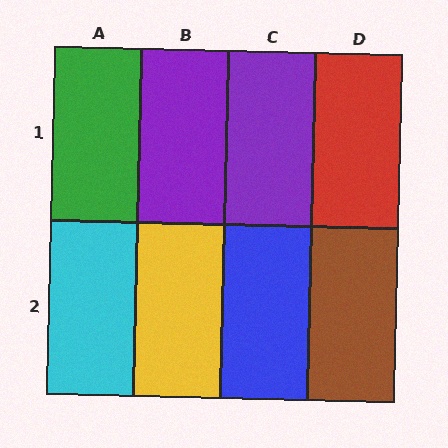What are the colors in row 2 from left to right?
Cyan, yellow, blue, brown.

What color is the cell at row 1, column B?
Purple.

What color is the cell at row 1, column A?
Green.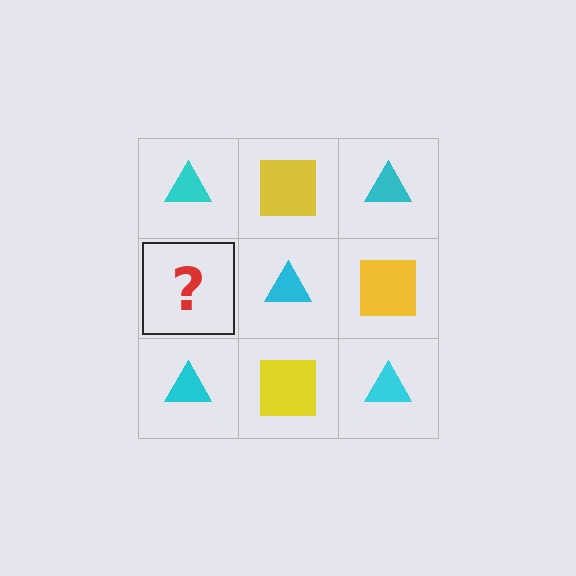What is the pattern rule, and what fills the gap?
The rule is that it alternates cyan triangle and yellow square in a checkerboard pattern. The gap should be filled with a yellow square.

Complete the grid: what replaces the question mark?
The question mark should be replaced with a yellow square.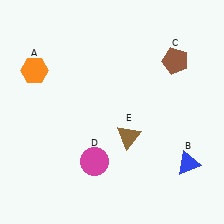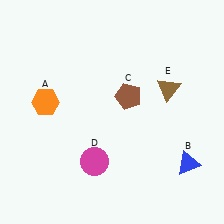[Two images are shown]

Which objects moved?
The objects that moved are: the orange hexagon (A), the brown pentagon (C), the brown triangle (E).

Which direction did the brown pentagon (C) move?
The brown pentagon (C) moved left.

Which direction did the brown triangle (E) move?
The brown triangle (E) moved up.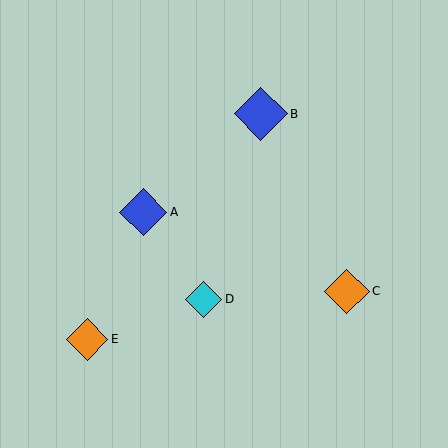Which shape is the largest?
The blue diamond (labeled B) is the largest.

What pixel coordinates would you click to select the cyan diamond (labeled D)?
Click at (204, 299) to select the cyan diamond D.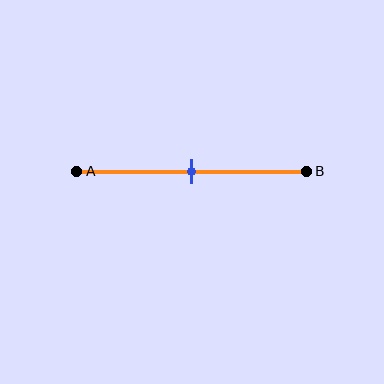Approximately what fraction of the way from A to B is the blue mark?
The blue mark is approximately 50% of the way from A to B.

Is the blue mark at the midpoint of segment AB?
Yes, the mark is approximately at the midpoint.